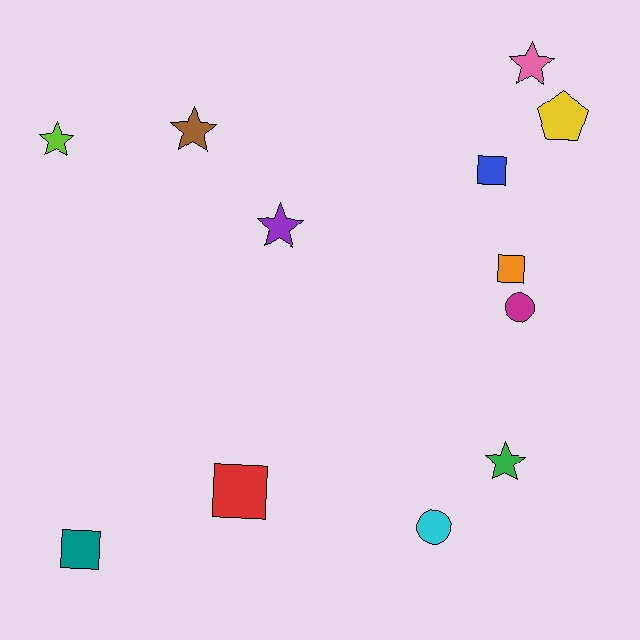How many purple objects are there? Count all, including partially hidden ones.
There is 1 purple object.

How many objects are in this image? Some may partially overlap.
There are 12 objects.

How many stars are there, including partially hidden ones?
There are 5 stars.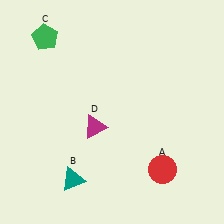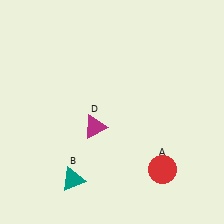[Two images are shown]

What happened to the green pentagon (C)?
The green pentagon (C) was removed in Image 2. It was in the top-left area of Image 1.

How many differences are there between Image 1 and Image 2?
There is 1 difference between the two images.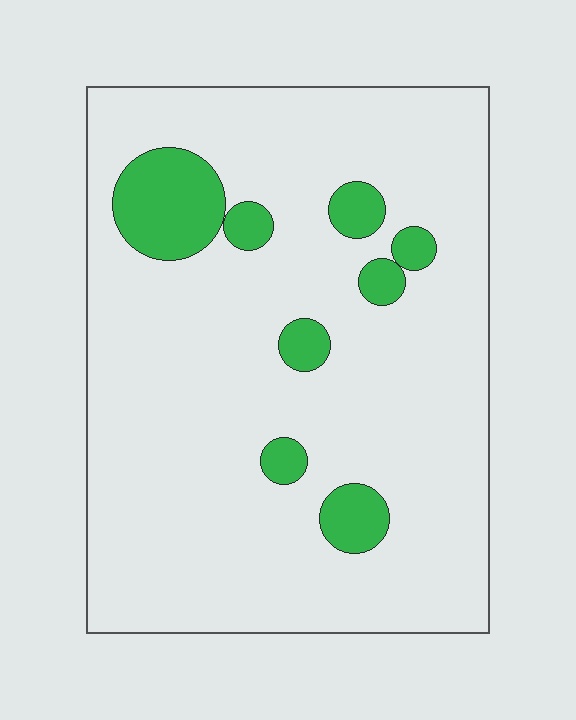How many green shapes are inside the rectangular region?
8.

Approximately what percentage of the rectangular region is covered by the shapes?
Approximately 10%.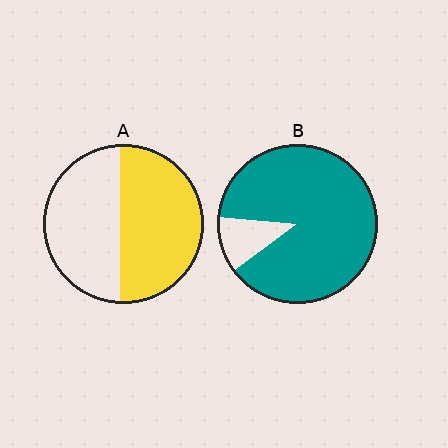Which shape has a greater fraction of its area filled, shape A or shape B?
Shape B.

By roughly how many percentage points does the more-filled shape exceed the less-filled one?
By roughly 35 percentage points (B over A).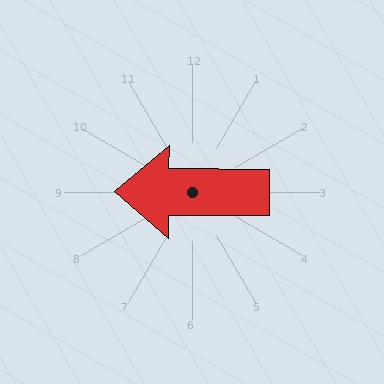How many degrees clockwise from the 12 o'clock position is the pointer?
Approximately 270 degrees.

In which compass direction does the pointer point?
West.